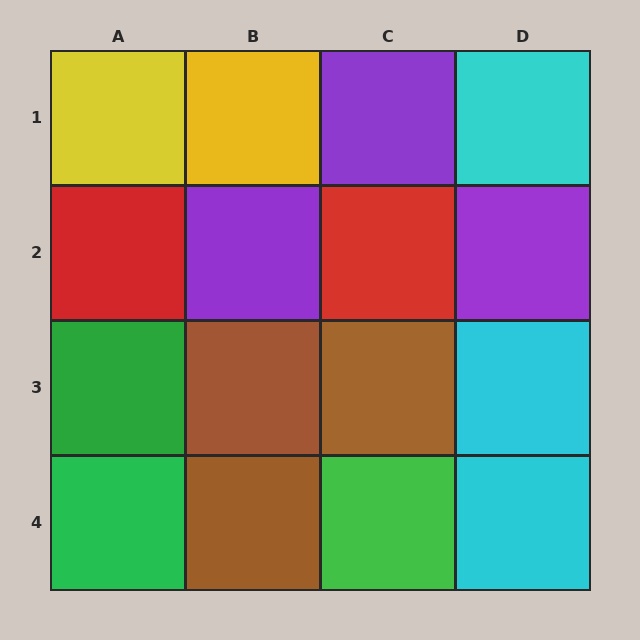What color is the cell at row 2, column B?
Purple.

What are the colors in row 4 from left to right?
Green, brown, green, cyan.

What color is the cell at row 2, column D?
Purple.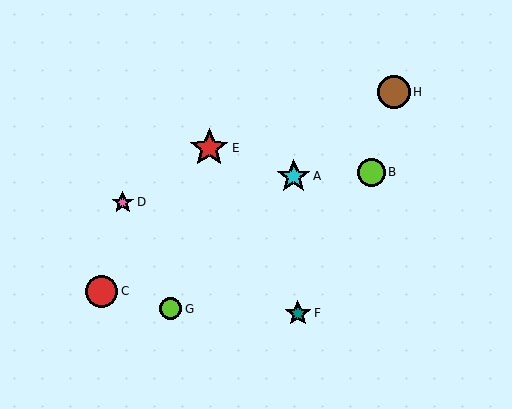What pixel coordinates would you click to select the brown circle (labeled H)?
Click at (394, 92) to select the brown circle H.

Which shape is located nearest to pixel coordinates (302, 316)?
The teal star (labeled F) at (298, 313) is nearest to that location.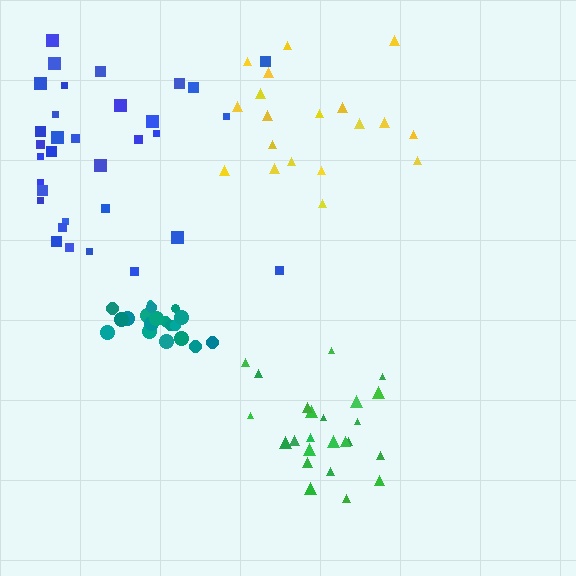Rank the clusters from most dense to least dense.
teal, green, yellow, blue.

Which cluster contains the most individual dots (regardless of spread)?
Blue (34).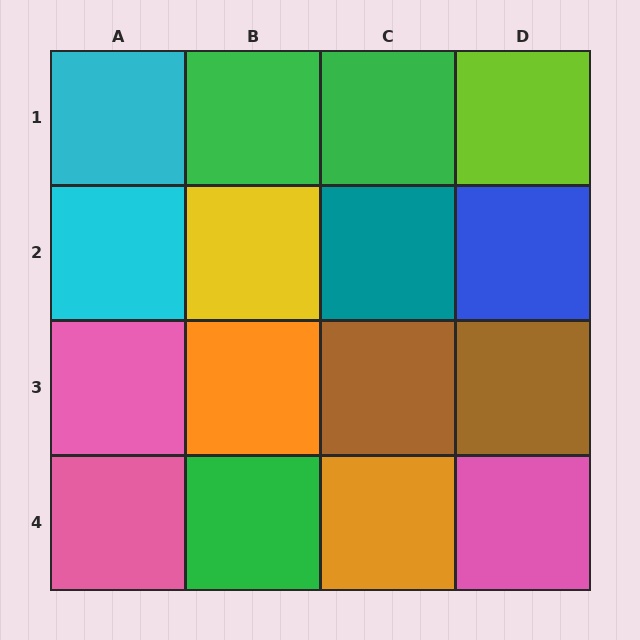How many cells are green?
3 cells are green.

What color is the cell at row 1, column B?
Green.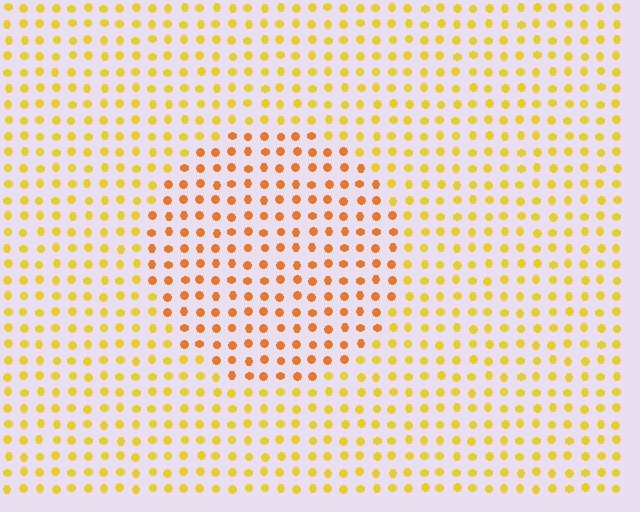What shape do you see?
I see a circle.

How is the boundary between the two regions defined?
The boundary is defined purely by a slight shift in hue (about 28 degrees). Spacing, size, and orientation are identical on both sides.